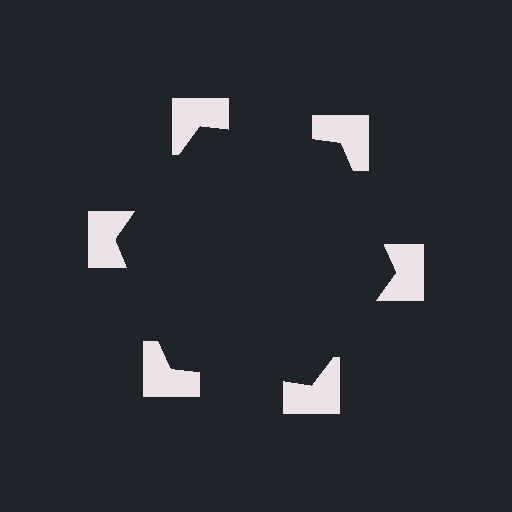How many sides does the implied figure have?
6 sides.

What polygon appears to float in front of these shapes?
An illusory hexagon — its edges are inferred from the aligned wedge cuts in the notched squares, not physically drawn.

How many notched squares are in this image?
There are 6 — one at each vertex of the illusory hexagon.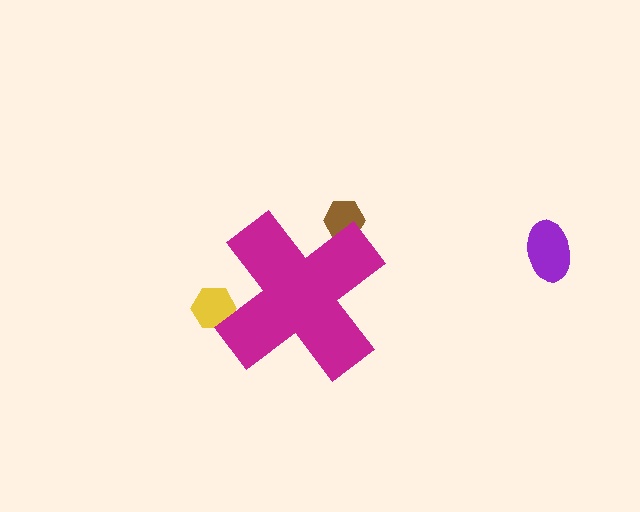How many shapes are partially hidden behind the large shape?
2 shapes are partially hidden.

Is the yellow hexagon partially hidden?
Yes, the yellow hexagon is partially hidden behind the magenta cross.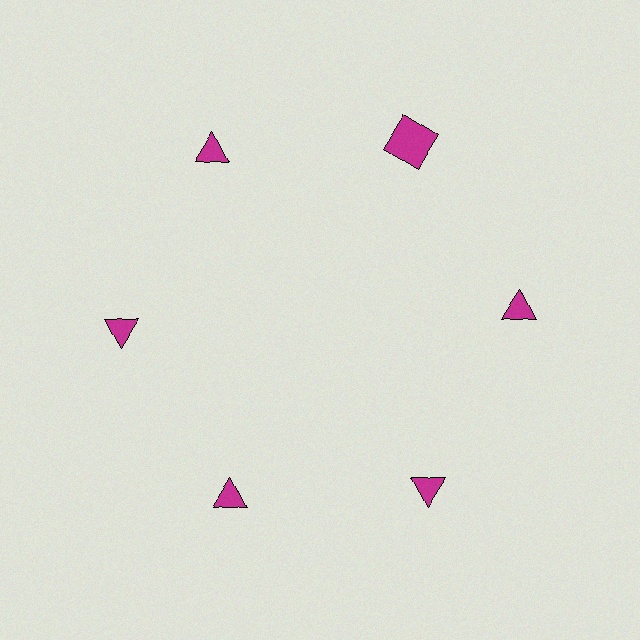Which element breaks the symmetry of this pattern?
The magenta square at roughly the 1 o'clock position breaks the symmetry. All other shapes are magenta triangles.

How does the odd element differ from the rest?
It has a different shape: square instead of triangle.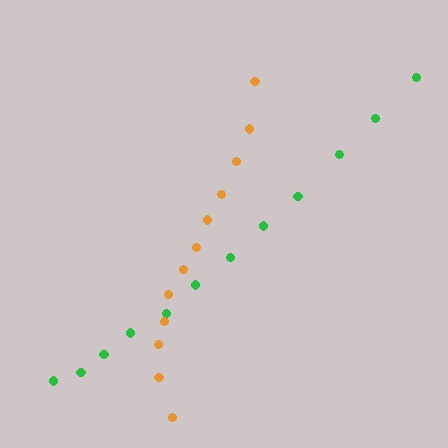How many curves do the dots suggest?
There are 2 distinct paths.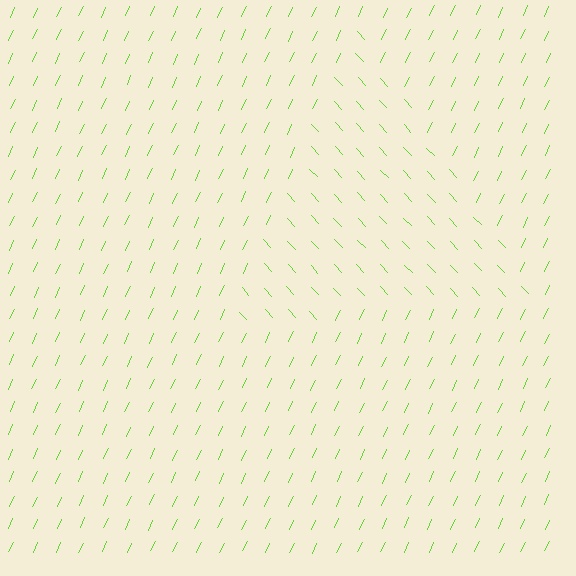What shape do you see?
I see a triangle.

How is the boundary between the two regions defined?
The boundary is defined purely by a change in line orientation (approximately 68 degrees difference). All lines are the same color and thickness.